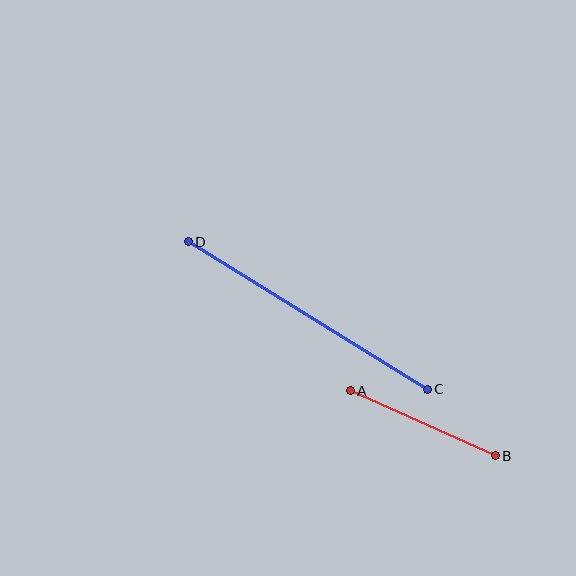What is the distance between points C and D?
The distance is approximately 281 pixels.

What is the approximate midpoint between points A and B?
The midpoint is at approximately (423, 423) pixels.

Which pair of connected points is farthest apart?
Points C and D are farthest apart.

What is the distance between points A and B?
The distance is approximately 159 pixels.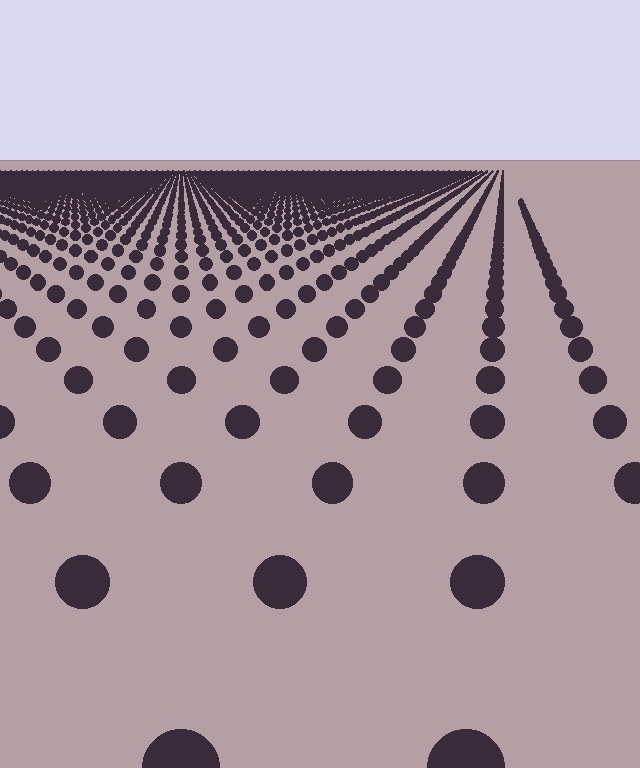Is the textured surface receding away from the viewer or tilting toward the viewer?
The surface is receding away from the viewer. Texture elements get smaller and denser toward the top.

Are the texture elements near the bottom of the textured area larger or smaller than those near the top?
Larger. Near the bottom, elements are closer to the viewer and appear at a bigger on-screen size.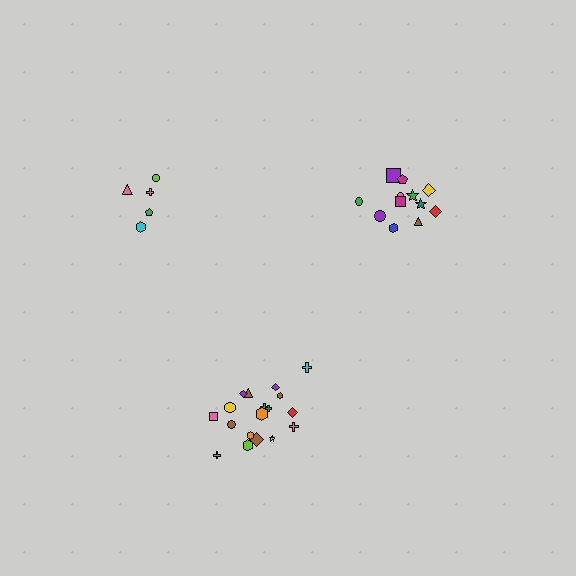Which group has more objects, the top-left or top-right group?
The top-right group.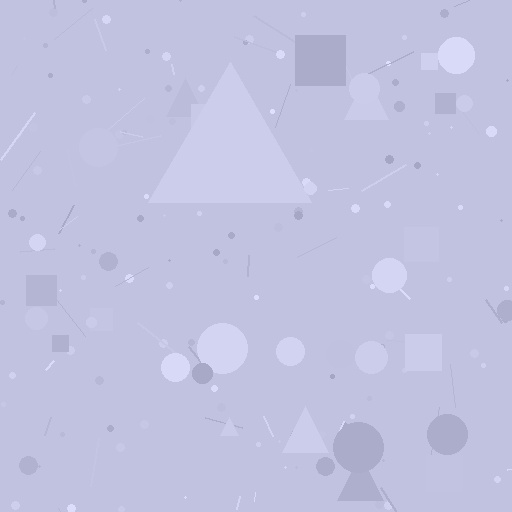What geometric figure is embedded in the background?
A triangle is embedded in the background.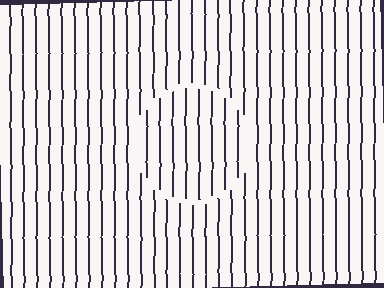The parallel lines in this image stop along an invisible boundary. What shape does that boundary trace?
An illusory circle. The interior of the shape contains the same grating, shifted by half a period — the contour is defined by the phase discontinuity where line-ends from the inner and outer gratings abut.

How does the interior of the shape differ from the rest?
The interior of the shape contains the same grating, shifted by half a period — the contour is defined by the phase discontinuity where line-ends from the inner and outer gratings abut.